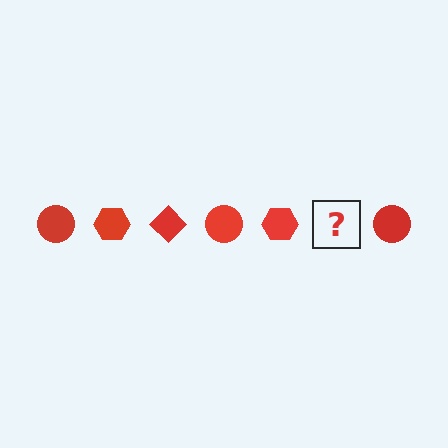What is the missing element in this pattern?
The missing element is a red diamond.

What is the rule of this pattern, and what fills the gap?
The rule is that the pattern cycles through circle, hexagon, diamond shapes in red. The gap should be filled with a red diamond.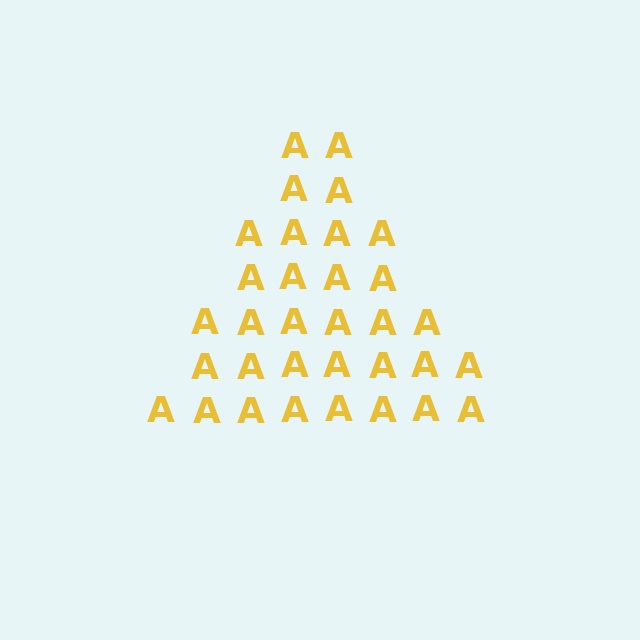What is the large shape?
The large shape is a triangle.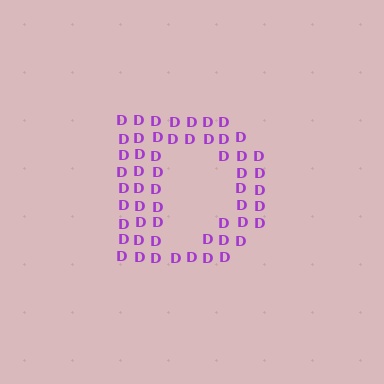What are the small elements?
The small elements are letter D's.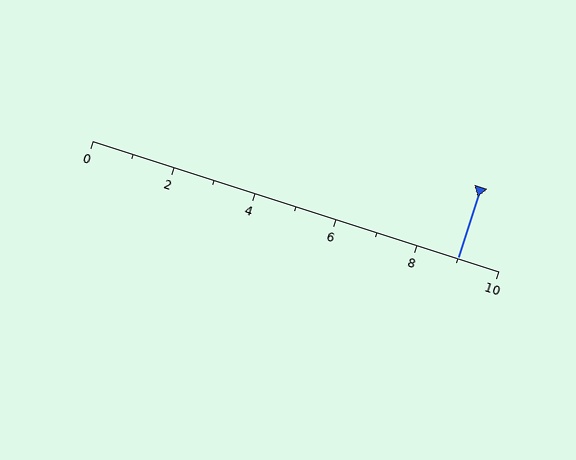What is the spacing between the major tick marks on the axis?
The major ticks are spaced 2 apart.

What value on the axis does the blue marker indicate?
The marker indicates approximately 9.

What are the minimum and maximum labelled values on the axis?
The axis runs from 0 to 10.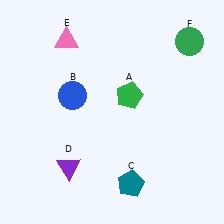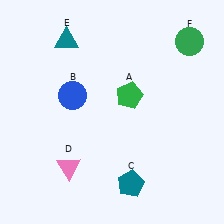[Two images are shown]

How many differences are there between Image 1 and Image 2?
There are 2 differences between the two images.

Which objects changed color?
D changed from purple to pink. E changed from pink to teal.